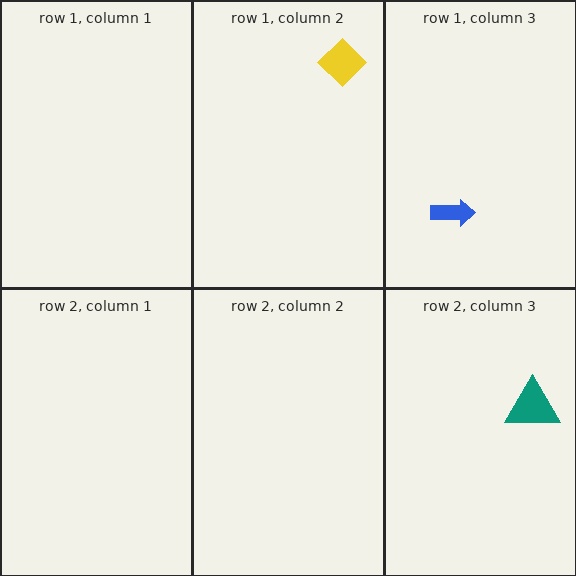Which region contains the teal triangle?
The row 2, column 3 region.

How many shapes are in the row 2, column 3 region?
1.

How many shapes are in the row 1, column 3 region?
1.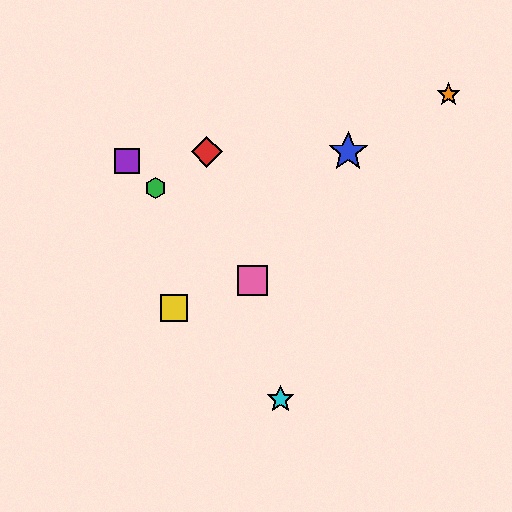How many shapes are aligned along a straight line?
3 shapes (the green hexagon, the purple square, the pink square) are aligned along a straight line.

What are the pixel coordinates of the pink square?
The pink square is at (252, 280).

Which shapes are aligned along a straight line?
The green hexagon, the purple square, the pink square are aligned along a straight line.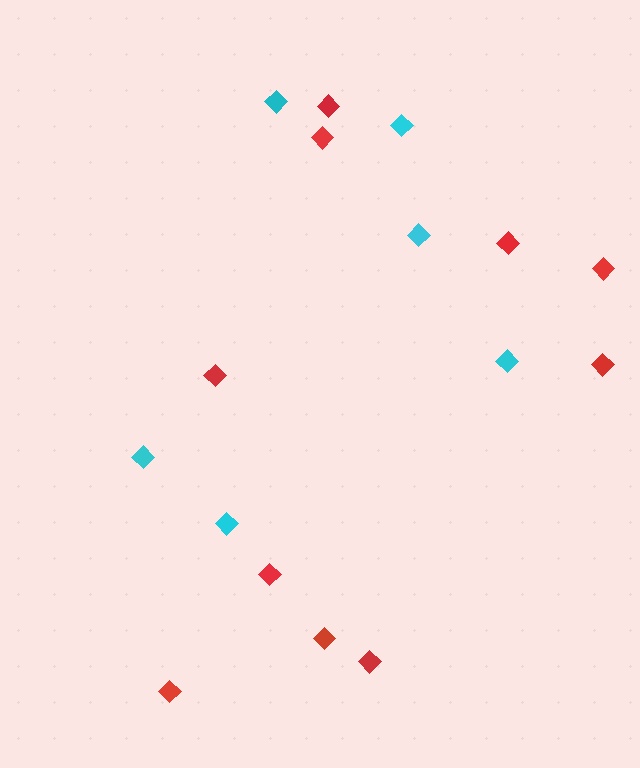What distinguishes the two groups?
There are 2 groups: one group of red diamonds (10) and one group of cyan diamonds (6).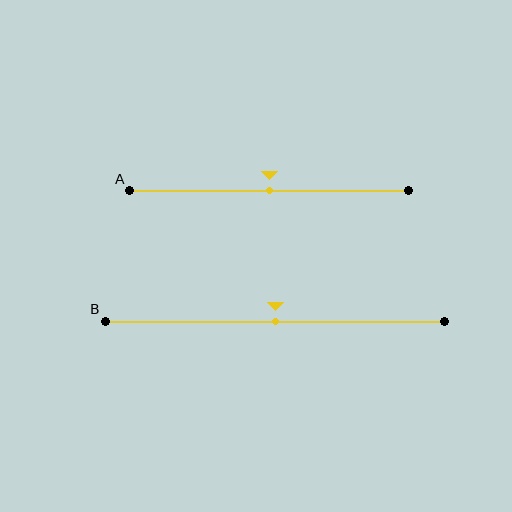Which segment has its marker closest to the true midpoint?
Segment A has its marker closest to the true midpoint.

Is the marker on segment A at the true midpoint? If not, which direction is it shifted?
Yes, the marker on segment A is at the true midpoint.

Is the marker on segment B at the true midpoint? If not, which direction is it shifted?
Yes, the marker on segment B is at the true midpoint.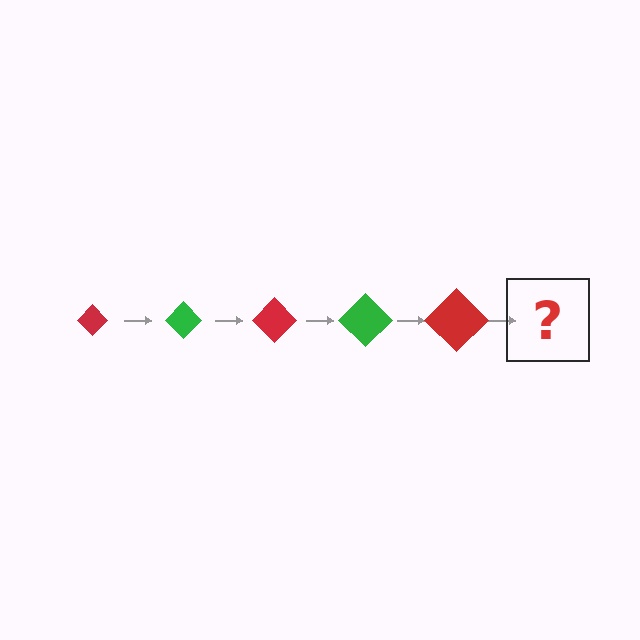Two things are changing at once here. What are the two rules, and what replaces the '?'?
The two rules are that the diamond grows larger each step and the color cycles through red and green. The '?' should be a green diamond, larger than the previous one.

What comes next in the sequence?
The next element should be a green diamond, larger than the previous one.